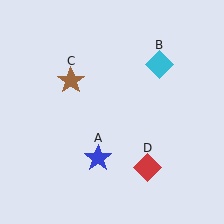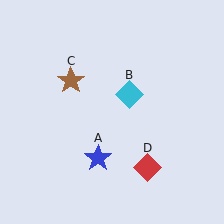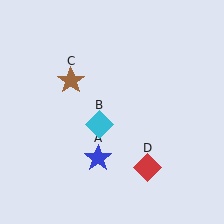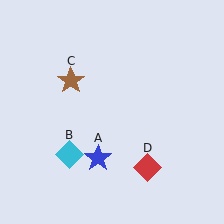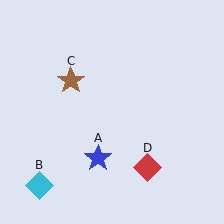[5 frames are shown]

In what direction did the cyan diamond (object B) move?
The cyan diamond (object B) moved down and to the left.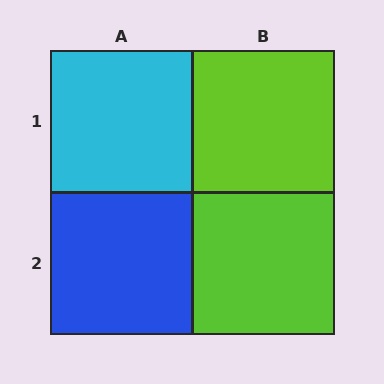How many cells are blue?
1 cell is blue.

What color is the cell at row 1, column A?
Cyan.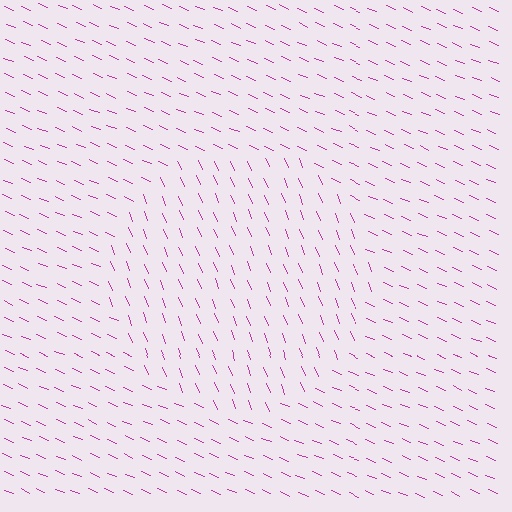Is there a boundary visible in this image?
Yes, there is a texture boundary formed by a change in line orientation.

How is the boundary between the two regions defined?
The boundary is defined purely by a change in line orientation (approximately 45 degrees difference). All lines are the same color and thickness.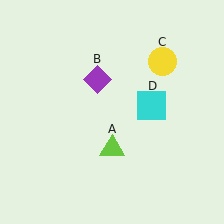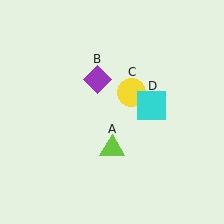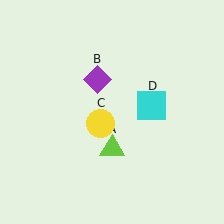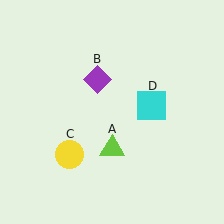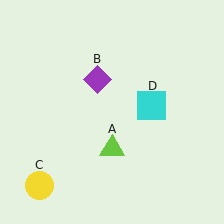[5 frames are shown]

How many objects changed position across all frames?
1 object changed position: yellow circle (object C).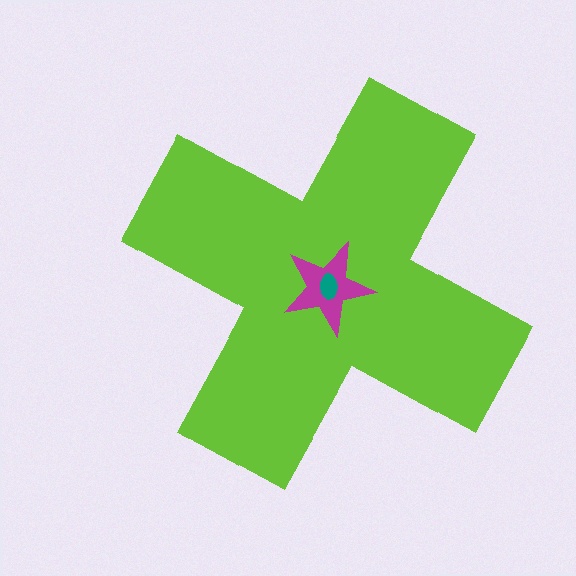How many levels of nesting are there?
3.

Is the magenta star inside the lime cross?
Yes.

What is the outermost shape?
The lime cross.